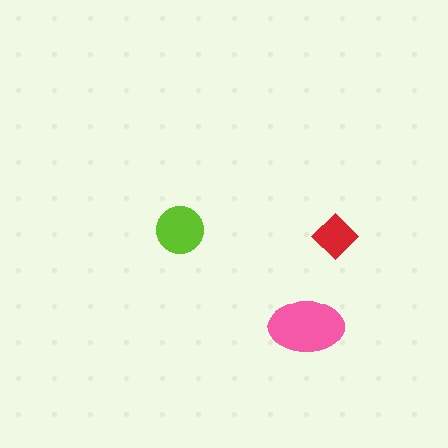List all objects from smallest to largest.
The red diamond, the lime circle, the pink ellipse.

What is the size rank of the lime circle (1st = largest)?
2nd.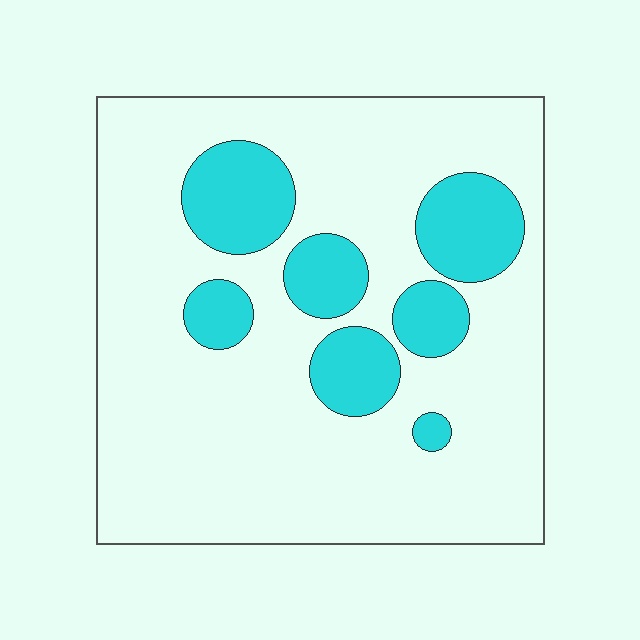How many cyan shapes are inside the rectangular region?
7.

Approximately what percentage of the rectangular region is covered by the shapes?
Approximately 20%.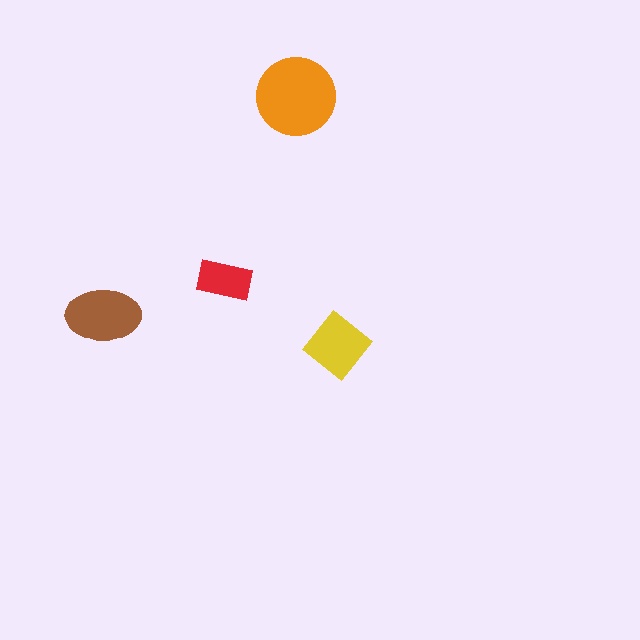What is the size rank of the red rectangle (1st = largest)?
4th.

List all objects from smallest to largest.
The red rectangle, the yellow diamond, the brown ellipse, the orange circle.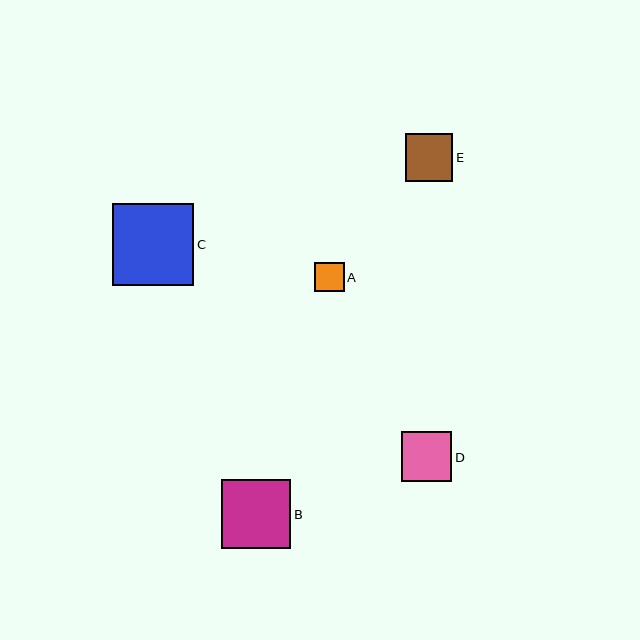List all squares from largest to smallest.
From largest to smallest: C, B, D, E, A.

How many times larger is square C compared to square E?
Square C is approximately 1.7 times the size of square E.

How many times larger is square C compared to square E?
Square C is approximately 1.7 times the size of square E.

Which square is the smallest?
Square A is the smallest with a size of approximately 30 pixels.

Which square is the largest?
Square C is the largest with a size of approximately 82 pixels.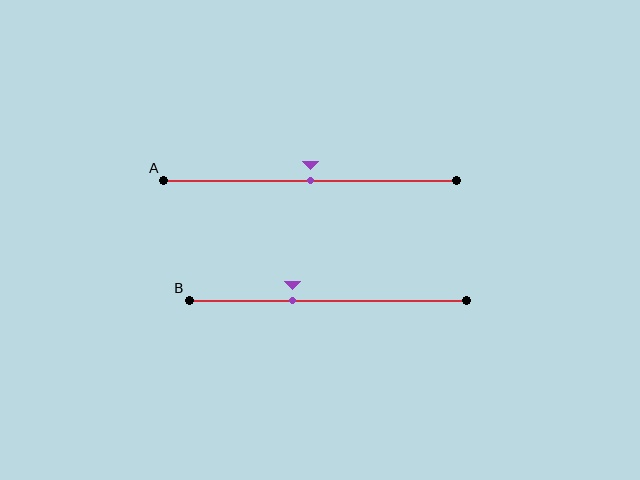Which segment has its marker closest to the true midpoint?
Segment A has its marker closest to the true midpoint.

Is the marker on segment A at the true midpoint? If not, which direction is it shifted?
Yes, the marker on segment A is at the true midpoint.